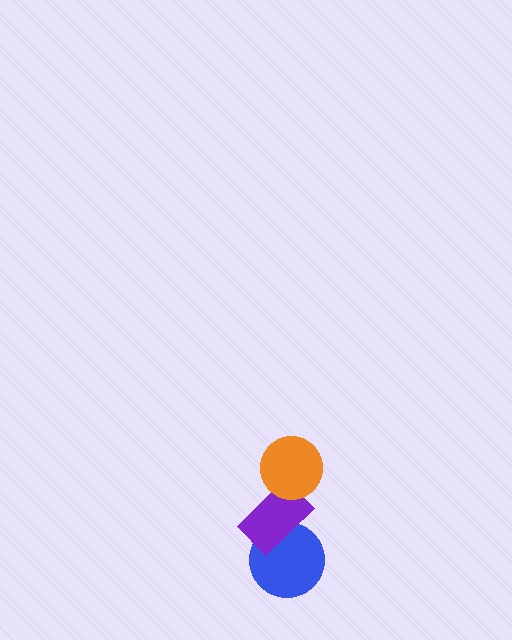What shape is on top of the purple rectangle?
The orange circle is on top of the purple rectangle.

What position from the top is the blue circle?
The blue circle is 3rd from the top.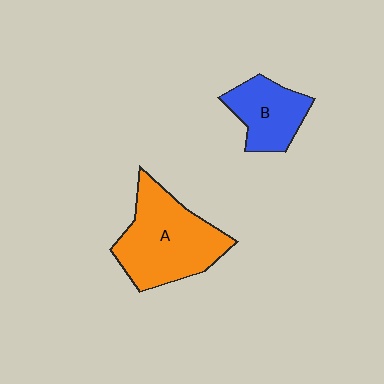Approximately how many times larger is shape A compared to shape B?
Approximately 1.7 times.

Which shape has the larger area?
Shape A (orange).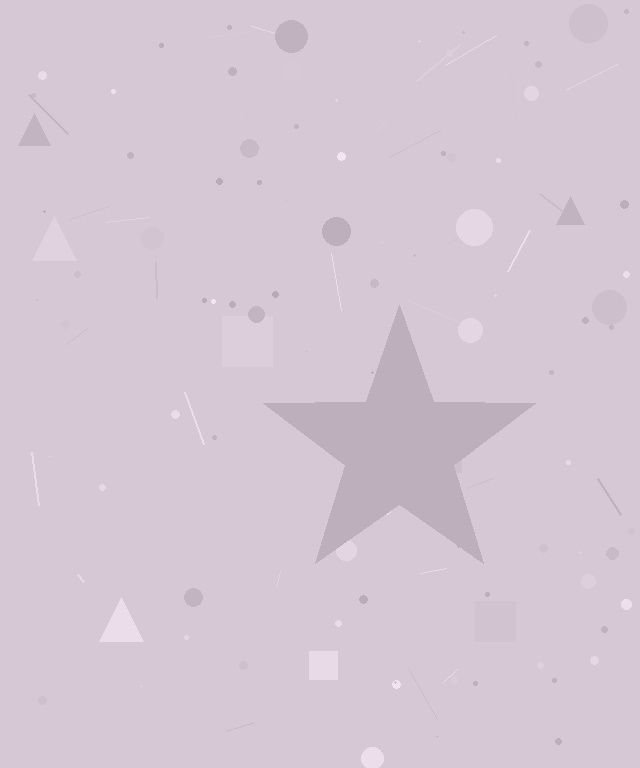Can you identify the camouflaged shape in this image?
The camouflaged shape is a star.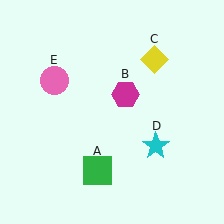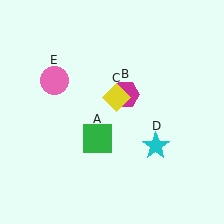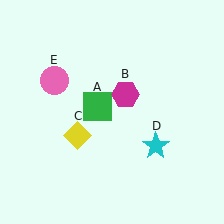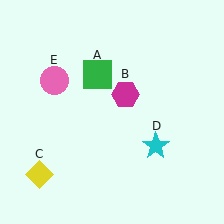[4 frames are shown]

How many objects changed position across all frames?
2 objects changed position: green square (object A), yellow diamond (object C).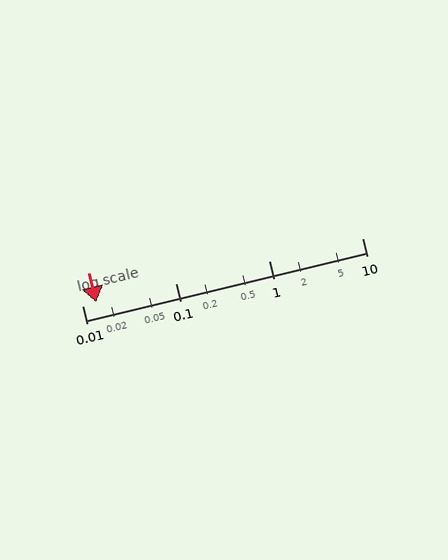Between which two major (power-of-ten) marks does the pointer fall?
The pointer is between 0.01 and 0.1.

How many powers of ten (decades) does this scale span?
The scale spans 3 decades, from 0.01 to 10.